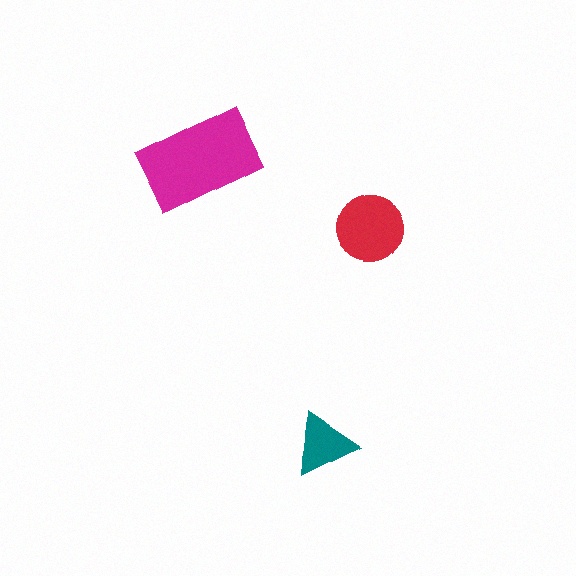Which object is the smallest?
The teal triangle.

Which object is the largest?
The magenta rectangle.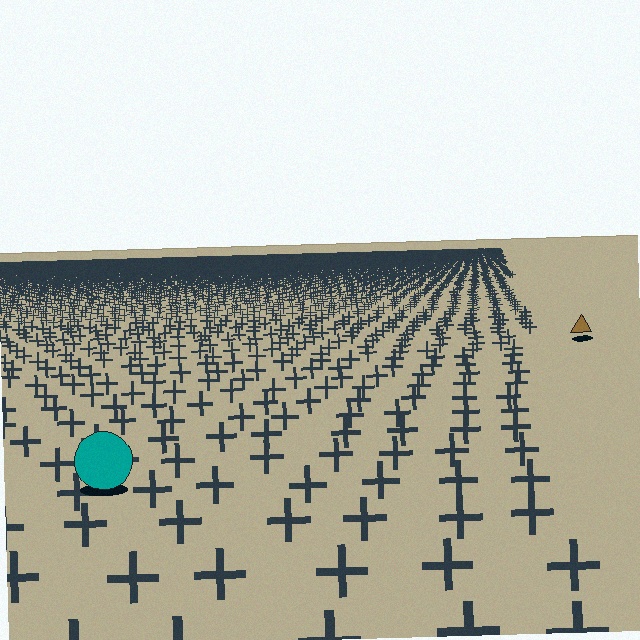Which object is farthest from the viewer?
The brown triangle is farthest from the viewer. It appears smaller and the ground texture around it is denser.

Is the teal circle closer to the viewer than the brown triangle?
Yes. The teal circle is closer — you can tell from the texture gradient: the ground texture is coarser near it.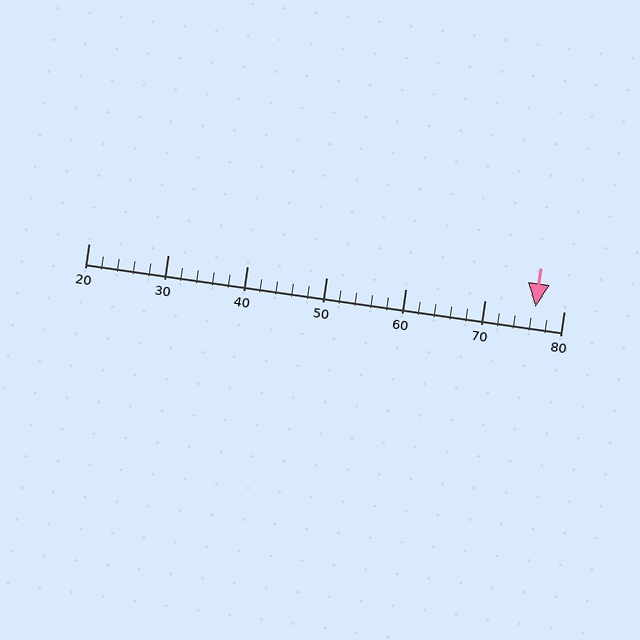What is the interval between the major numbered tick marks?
The major tick marks are spaced 10 units apart.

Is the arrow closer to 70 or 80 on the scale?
The arrow is closer to 80.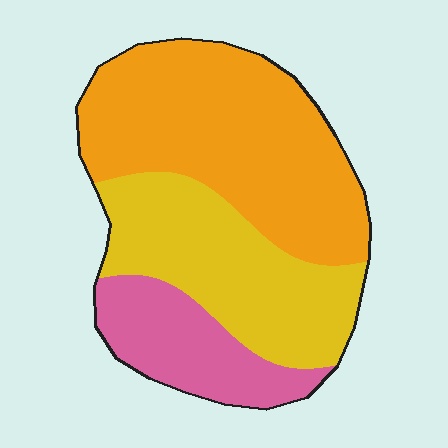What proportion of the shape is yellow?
Yellow takes up between a quarter and a half of the shape.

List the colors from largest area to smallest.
From largest to smallest: orange, yellow, pink.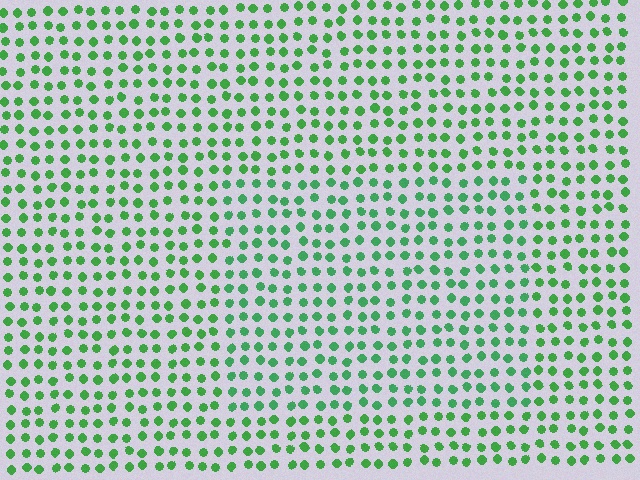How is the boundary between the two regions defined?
The boundary is defined purely by a slight shift in hue (about 17 degrees). Spacing, size, and orientation are identical on both sides.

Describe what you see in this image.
The image is filled with small green elements in a uniform arrangement. A rectangle-shaped region is visible where the elements are tinted to a slightly different hue, forming a subtle color boundary.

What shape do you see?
I see a rectangle.